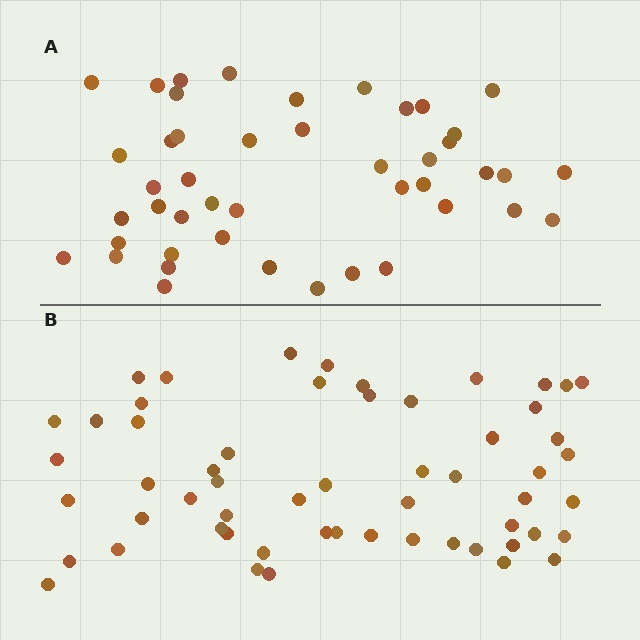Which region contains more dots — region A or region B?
Region B (the bottom region) has more dots.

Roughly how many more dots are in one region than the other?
Region B has roughly 12 or so more dots than region A.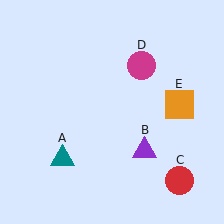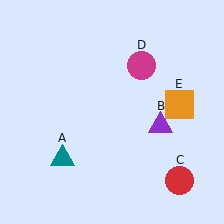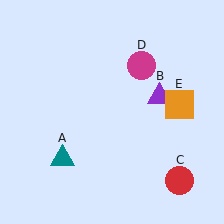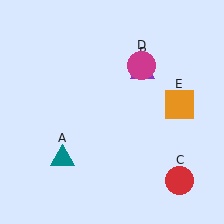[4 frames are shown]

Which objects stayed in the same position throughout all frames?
Teal triangle (object A) and red circle (object C) and magenta circle (object D) and orange square (object E) remained stationary.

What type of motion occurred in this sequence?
The purple triangle (object B) rotated counterclockwise around the center of the scene.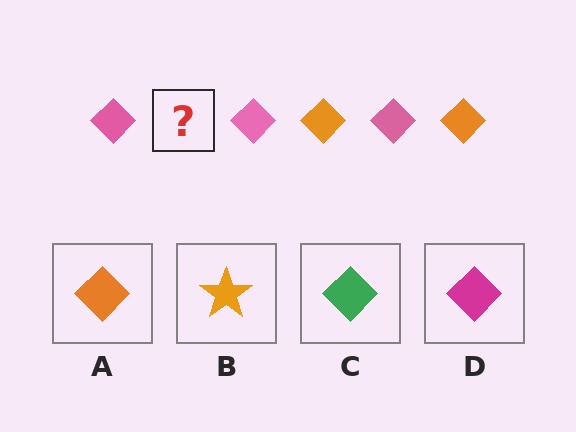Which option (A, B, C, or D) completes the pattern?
A.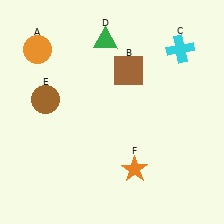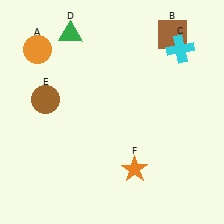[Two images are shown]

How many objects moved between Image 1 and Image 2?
2 objects moved between the two images.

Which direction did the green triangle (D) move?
The green triangle (D) moved left.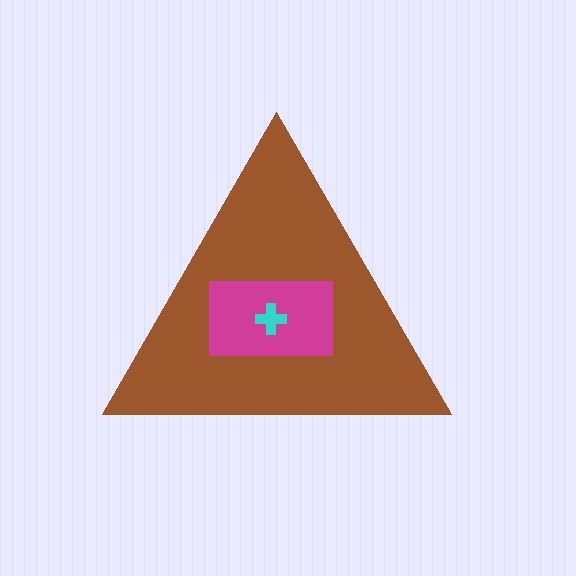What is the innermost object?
The cyan cross.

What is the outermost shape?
The brown triangle.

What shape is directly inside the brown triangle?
The magenta rectangle.